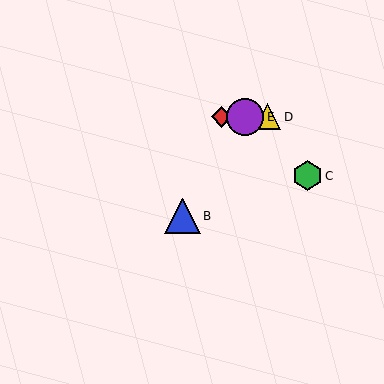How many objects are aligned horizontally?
3 objects (A, D, E) are aligned horizontally.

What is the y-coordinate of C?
Object C is at y≈176.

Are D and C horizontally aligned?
No, D is at y≈117 and C is at y≈176.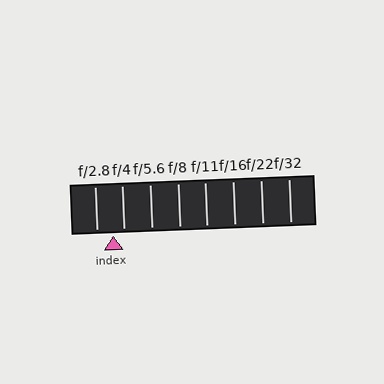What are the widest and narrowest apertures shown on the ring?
The widest aperture shown is f/2.8 and the narrowest is f/32.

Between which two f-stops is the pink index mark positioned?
The index mark is between f/2.8 and f/4.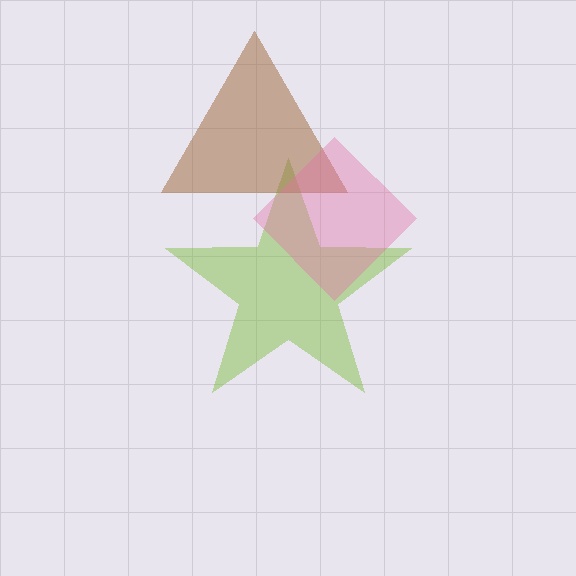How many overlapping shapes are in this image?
There are 3 overlapping shapes in the image.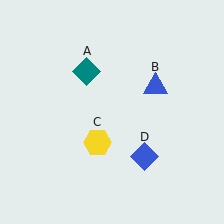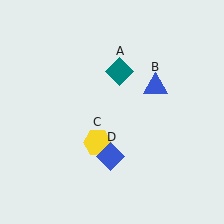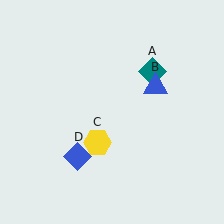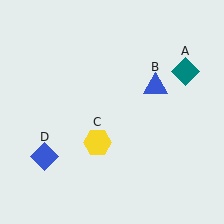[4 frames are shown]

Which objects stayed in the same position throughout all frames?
Blue triangle (object B) and yellow hexagon (object C) remained stationary.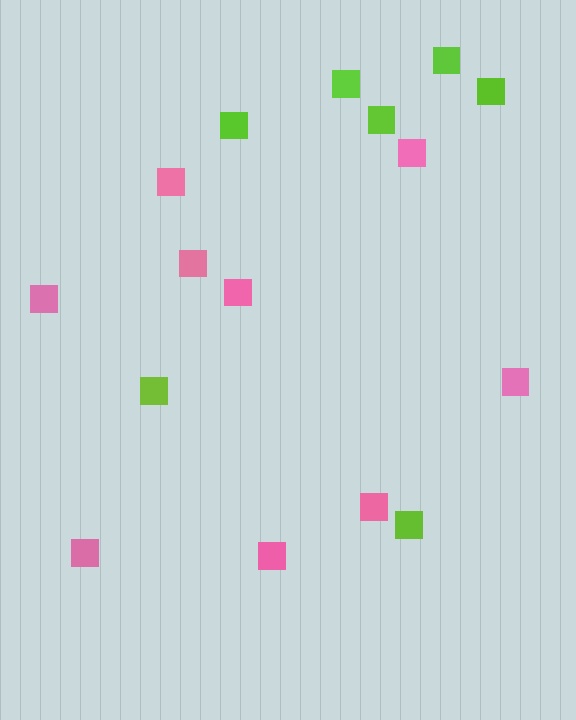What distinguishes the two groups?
There are 2 groups: one group of lime squares (7) and one group of pink squares (9).